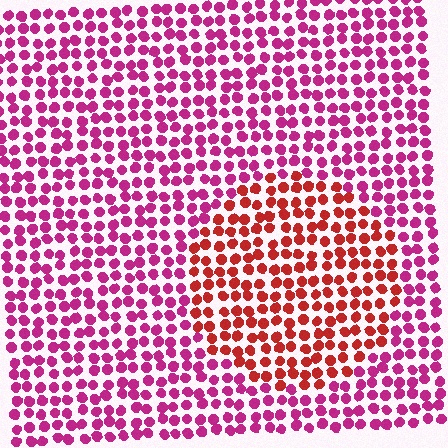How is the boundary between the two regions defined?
The boundary is defined purely by a slight shift in hue (about 39 degrees). Spacing, size, and orientation are identical on both sides.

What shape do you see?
I see a circle.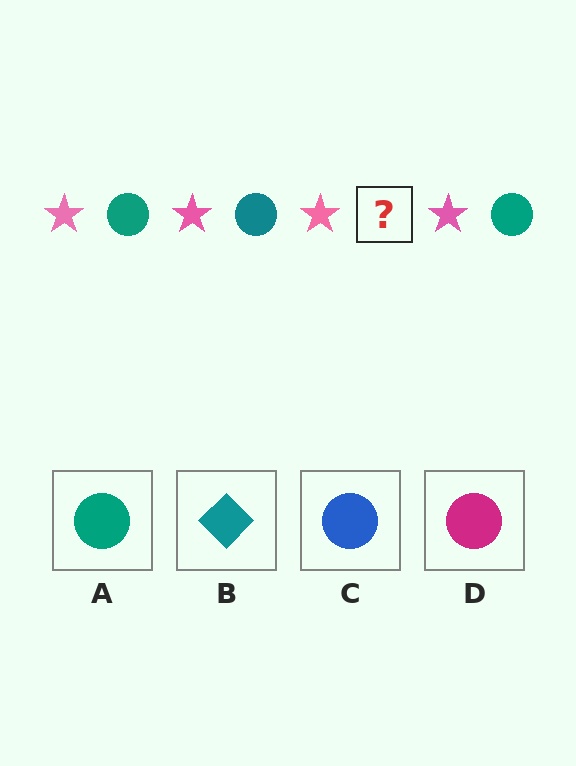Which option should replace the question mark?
Option A.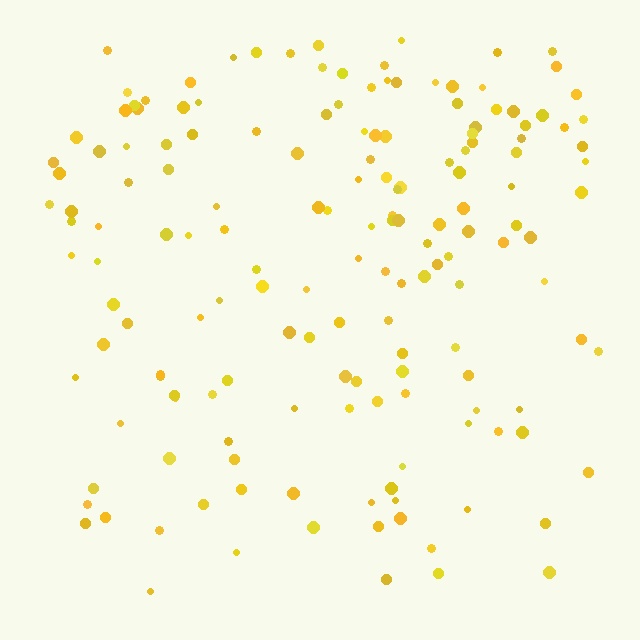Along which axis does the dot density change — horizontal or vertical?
Vertical.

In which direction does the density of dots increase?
From bottom to top, with the top side densest.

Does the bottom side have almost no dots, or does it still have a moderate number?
Still a moderate number, just noticeably fewer than the top.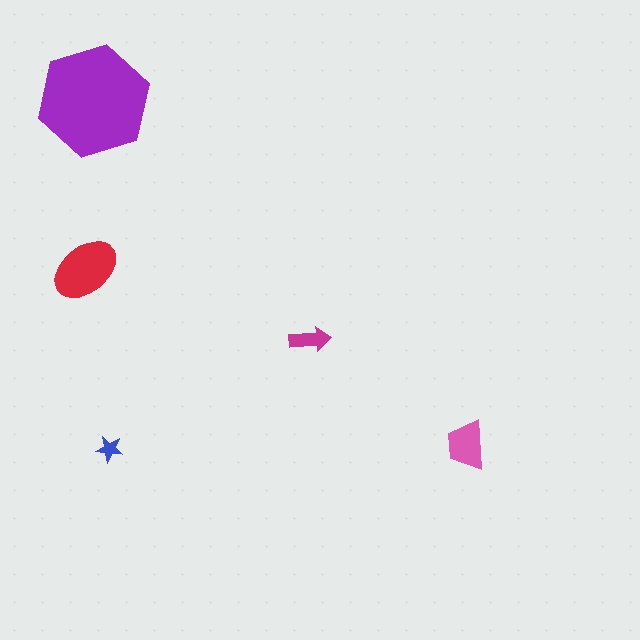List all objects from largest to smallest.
The purple hexagon, the red ellipse, the pink trapezoid, the magenta arrow, the blue star.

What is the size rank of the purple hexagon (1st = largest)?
1st.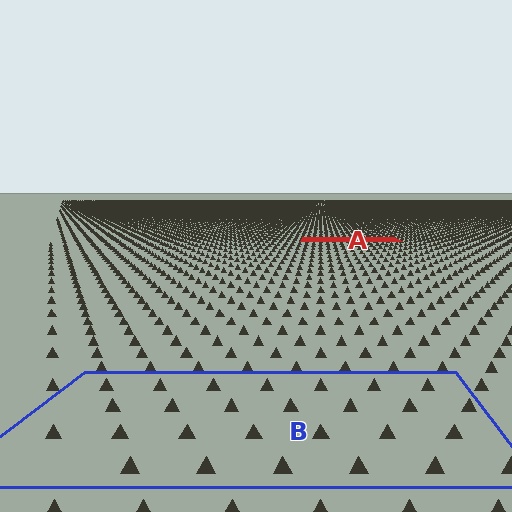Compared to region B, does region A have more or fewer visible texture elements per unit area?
Region A has more texture elements per unit area — they are packed more densely because it is farther away.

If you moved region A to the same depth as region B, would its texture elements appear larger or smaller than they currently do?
They would appear larger. At a closer depth, the same texture elements are projected at a bigger on-screen size.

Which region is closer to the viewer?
Region B is closer. The texture elements there are larger and more spread out.